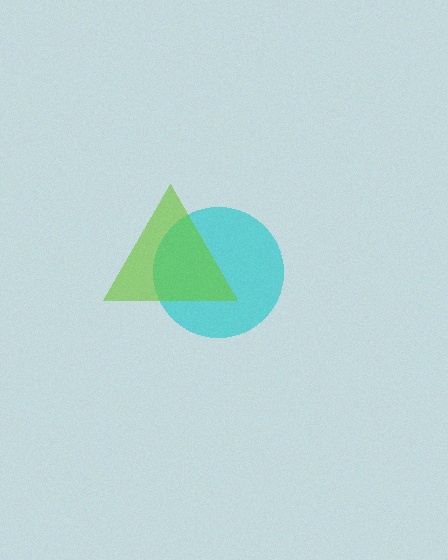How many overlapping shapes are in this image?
There are 2 overlapping shapes in the image.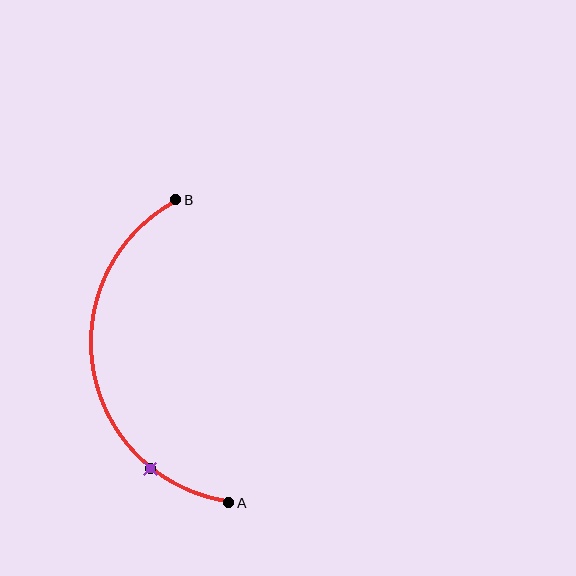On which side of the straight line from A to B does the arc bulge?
The arc bulges to the left of the straight line connecting A and B.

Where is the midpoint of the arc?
The arc midpoint is the point on the curve farthest from the straight line joining A and B. It sits to the left of that line.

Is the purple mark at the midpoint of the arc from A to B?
No. The purple mark lies on the arc but is closer to endpoint A. The arc midpoint would be at the point on the curve equidistant along the arc from both A and B.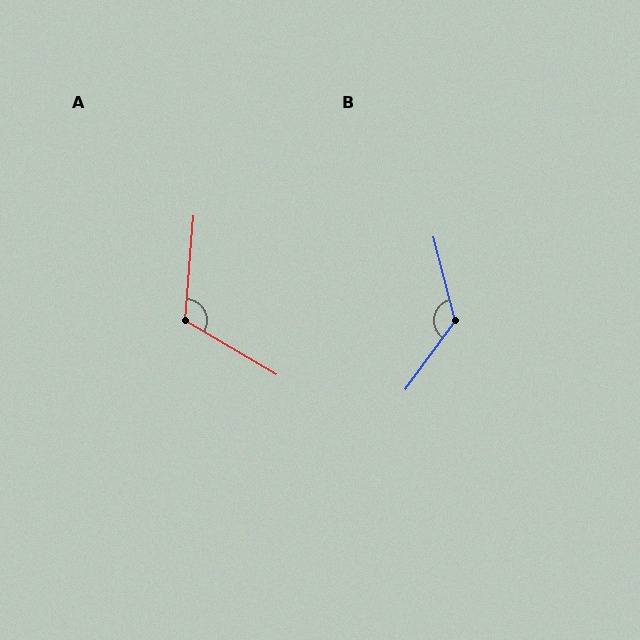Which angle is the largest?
B, at approximately 130 degrees.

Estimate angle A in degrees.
Approximately 116 degrees.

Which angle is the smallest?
A, at approximately 116 degrees.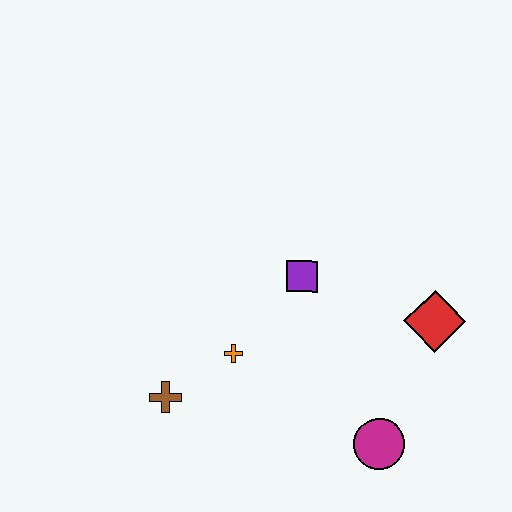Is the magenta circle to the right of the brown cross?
Yes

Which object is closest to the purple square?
The orange cross is closest to the purple square.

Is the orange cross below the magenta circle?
No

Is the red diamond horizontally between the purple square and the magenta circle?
No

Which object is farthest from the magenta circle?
The brown cross is farthest from the magenta circle.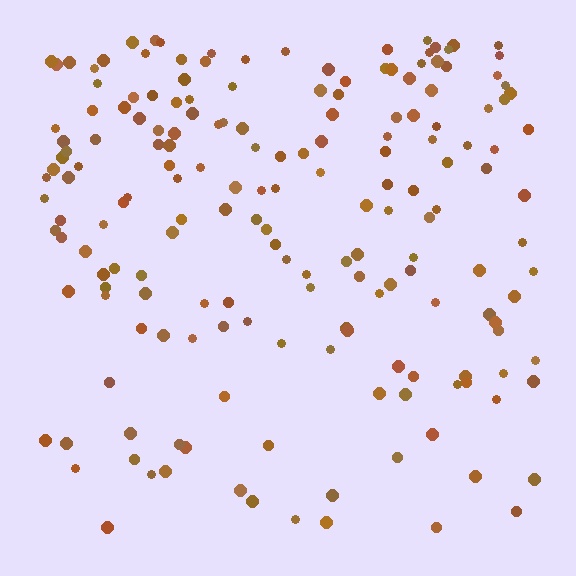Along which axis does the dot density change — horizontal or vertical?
Vertical.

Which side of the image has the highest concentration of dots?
The top.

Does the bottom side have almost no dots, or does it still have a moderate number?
Still a moderate number, just noticeably fewer than the top.